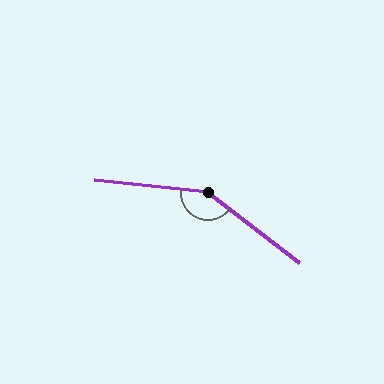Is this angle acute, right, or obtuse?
It is obtuse.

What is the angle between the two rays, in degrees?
Approximately 149 degrees.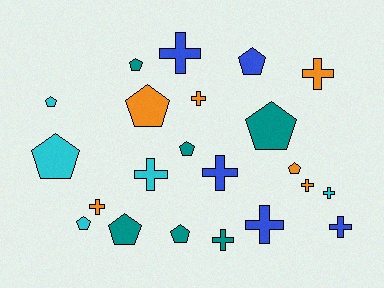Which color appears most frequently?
Orange, with 6 objects.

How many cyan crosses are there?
There are 2 cyan crosses.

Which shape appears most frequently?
Cross, with 11 objects.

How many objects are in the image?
There are 22 objects.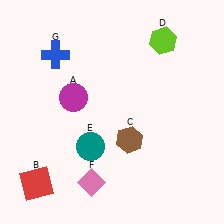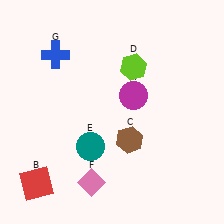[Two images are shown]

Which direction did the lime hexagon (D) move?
The lime hexagon (D) moved left.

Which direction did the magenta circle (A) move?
The magenta circle (A) moved right.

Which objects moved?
The objects that moved are: the magenta circle (A), the lime hexagon (D).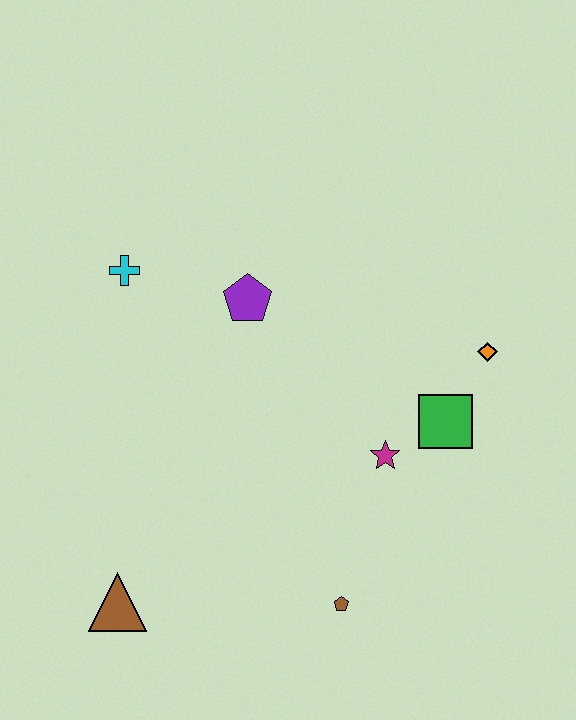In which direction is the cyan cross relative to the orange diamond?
The cyan cross is to the left of the orange diamond.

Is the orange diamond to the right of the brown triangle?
Yes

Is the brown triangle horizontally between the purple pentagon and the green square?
No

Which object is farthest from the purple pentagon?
The brown triangle is farthest from the purple pentagon.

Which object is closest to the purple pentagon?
The cyan cross is closest to the purple pentagon.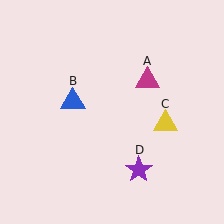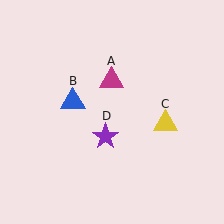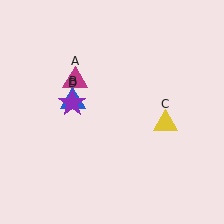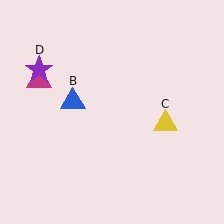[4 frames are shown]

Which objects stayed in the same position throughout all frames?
Blue triangle (object B) and yellow triangle (object C) remained stationary.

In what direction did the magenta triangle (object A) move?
The magenta triangle (object A) moved left.